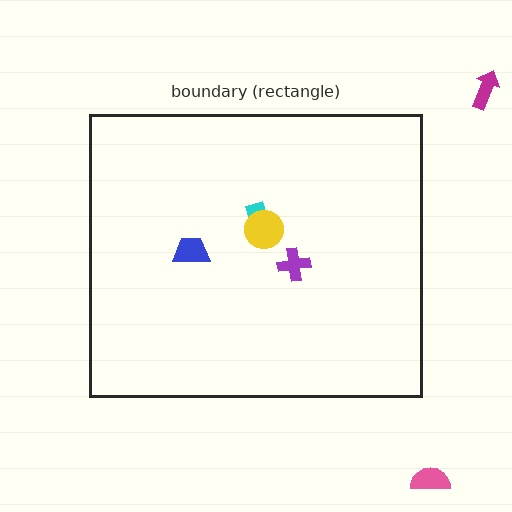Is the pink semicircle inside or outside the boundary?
Outside.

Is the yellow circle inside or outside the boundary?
Inside.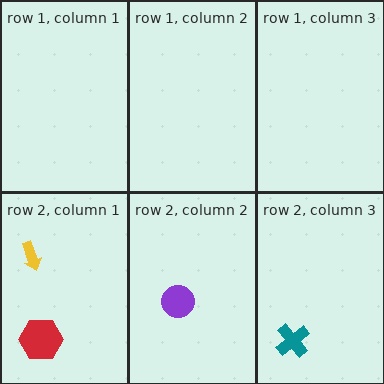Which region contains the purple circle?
The row 2, column 2 region.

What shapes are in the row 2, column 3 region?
The teal cross.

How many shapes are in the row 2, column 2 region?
1.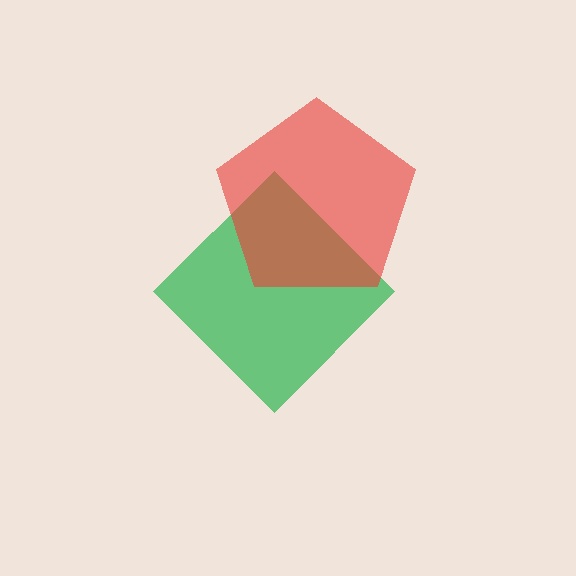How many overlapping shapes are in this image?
There are 2 overlapping shapes in the image.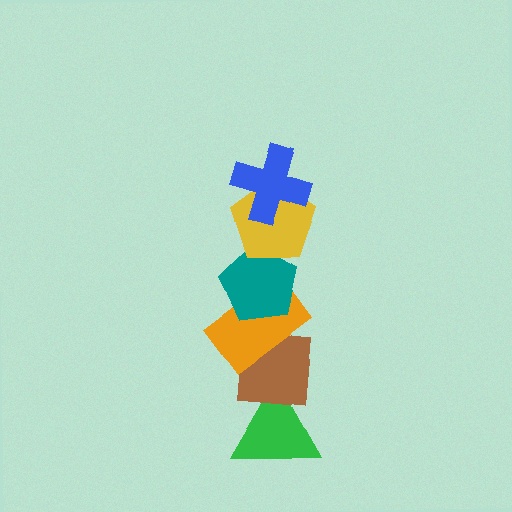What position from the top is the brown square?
The brown square is 5th from the top.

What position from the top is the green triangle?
The green triangle is 6th from the top.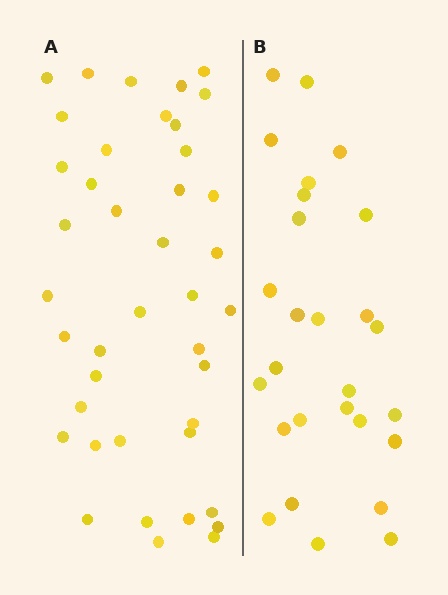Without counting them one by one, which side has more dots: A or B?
Region A (the left region) has more dots.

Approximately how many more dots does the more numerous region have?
Region A has approximately 15 more dots than region B.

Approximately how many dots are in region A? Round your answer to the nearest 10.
About 40 dots. (The exact count is 41, which rounds to 40.)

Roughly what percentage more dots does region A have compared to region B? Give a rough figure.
About 50% more.